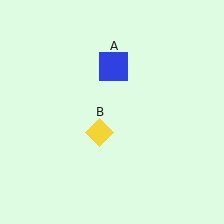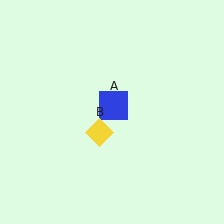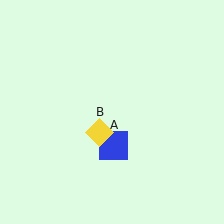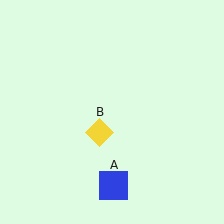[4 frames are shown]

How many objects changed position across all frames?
1 object changed position: blue square (object A).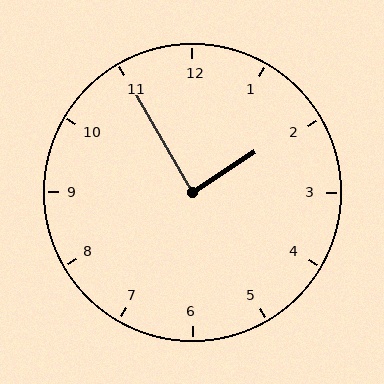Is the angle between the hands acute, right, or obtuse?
It is right.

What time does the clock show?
1:55.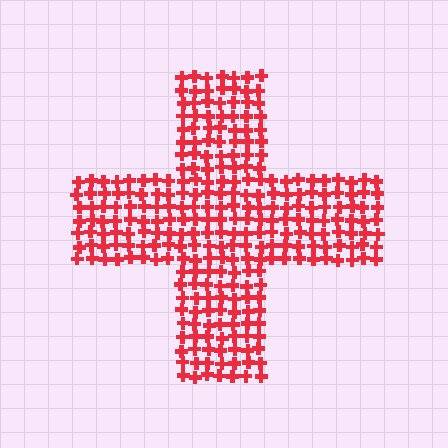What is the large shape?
The large shape is a cross.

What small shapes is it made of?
It is made of small crosses.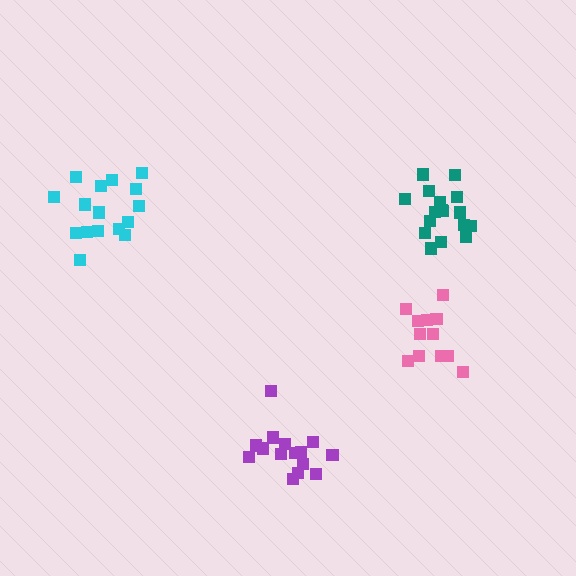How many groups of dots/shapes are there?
There are 4 groups.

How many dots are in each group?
Group 1: 12 dots, Group 2: 17 dots, Group 3: 17 dots, Group 4: 15 dots (61 total).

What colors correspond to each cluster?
The clusters are colored: pink, cyan, teal, purple.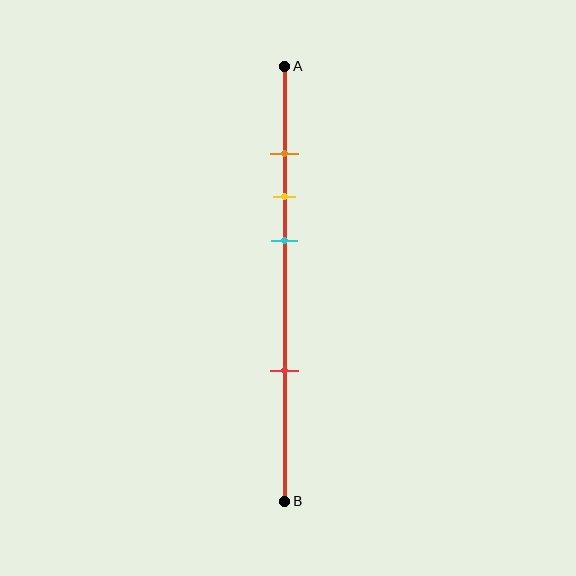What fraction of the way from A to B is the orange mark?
The orange mark is approximately 20% (0.2) of the way from A to B.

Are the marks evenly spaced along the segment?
No, the marks are not evenly spaced.